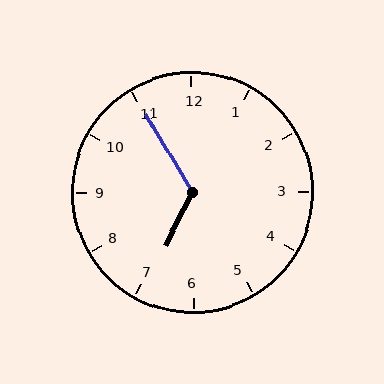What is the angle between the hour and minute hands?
Approximately 122 degrees.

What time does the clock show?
6:55.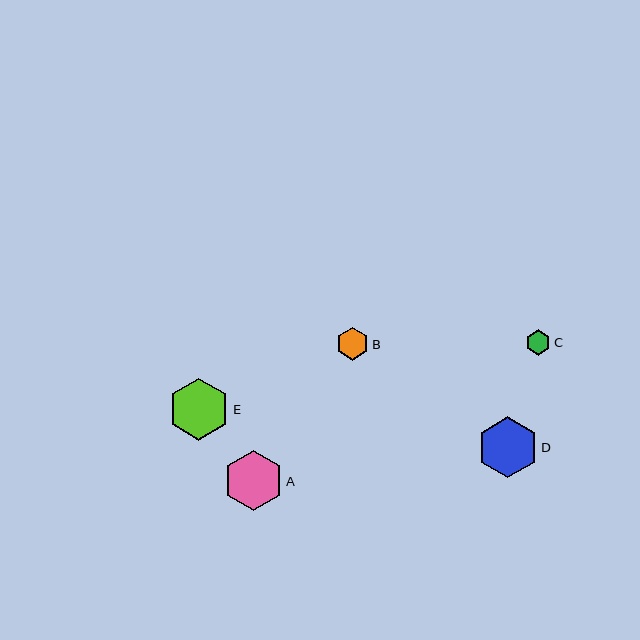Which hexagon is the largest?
Hexagon E is the largest with a size of approximately 62 pixels.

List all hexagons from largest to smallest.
From largest to smallest: E, D, A, B, C.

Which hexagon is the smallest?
Hexagon C is the smallest with a size of approximately 25 pixels.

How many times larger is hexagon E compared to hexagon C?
Hexagon E is approximately 2.5 times the size of hexagon C.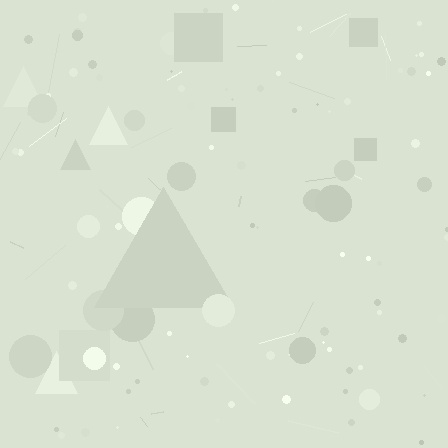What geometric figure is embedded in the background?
A triangle is embedded in the background.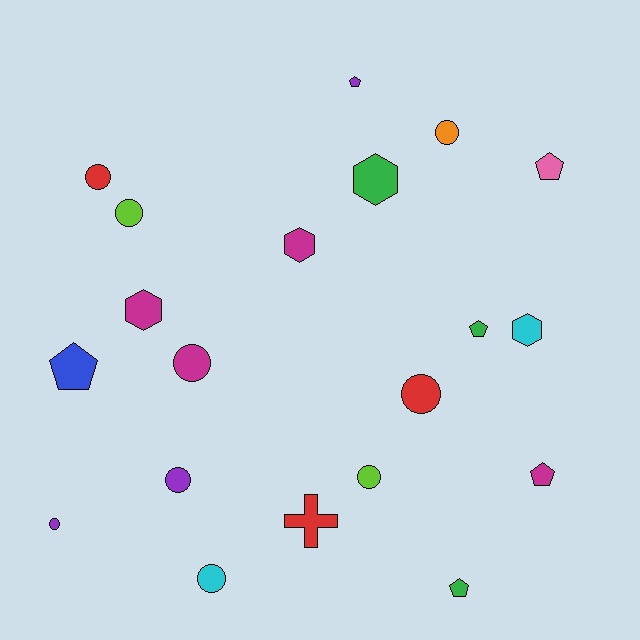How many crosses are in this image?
There is 1 cross.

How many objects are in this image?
There are 20 objects.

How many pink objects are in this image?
There is 1 pink object.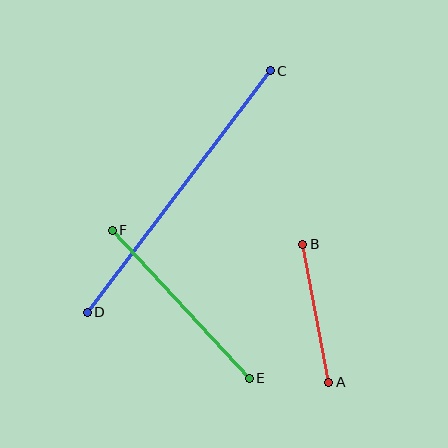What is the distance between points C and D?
The distance is approximately 303 pixels.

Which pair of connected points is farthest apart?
Points C and D are farthest apart.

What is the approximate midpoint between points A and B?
The midpoint is at approximately (316, 313) pixels.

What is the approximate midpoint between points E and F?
The midpoint is at approximately (181, 304) pixels.